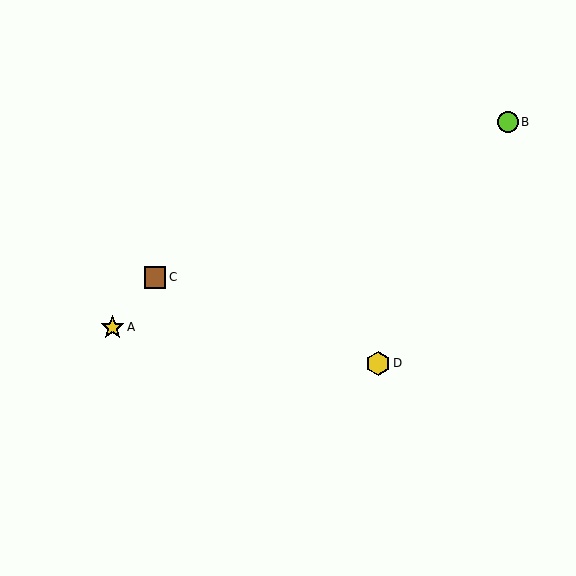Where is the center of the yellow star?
The center of the yellow star is at (112, 328).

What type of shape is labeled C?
Shape C is a brown square.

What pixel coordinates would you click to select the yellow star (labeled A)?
Click at (112, 328) to select the yellow star A.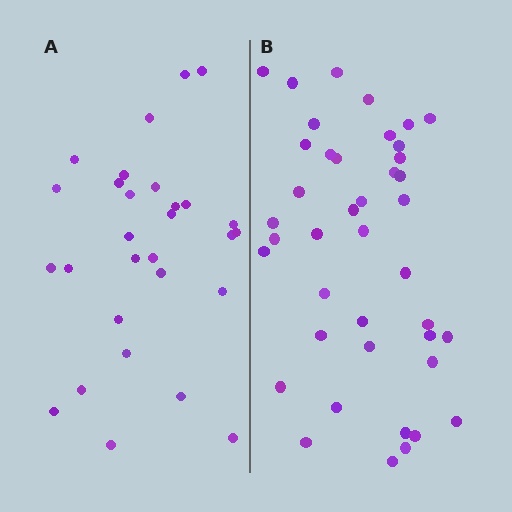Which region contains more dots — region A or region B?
Region B (the right region) has more dots.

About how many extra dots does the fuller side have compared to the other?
Region B has roughly 12 or so more dots than region A.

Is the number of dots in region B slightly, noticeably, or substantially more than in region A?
Region B has noticeably more, but not dramatically so. The ratio is roughly 1.4 to 1.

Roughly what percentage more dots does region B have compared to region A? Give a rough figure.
About 40% more.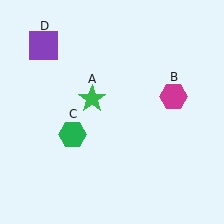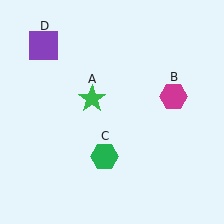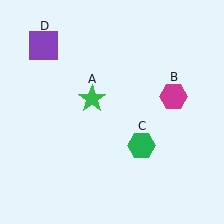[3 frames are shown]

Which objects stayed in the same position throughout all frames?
Green star (object A) and magenta hexagon (object B) and purple square (object D) remained stationary.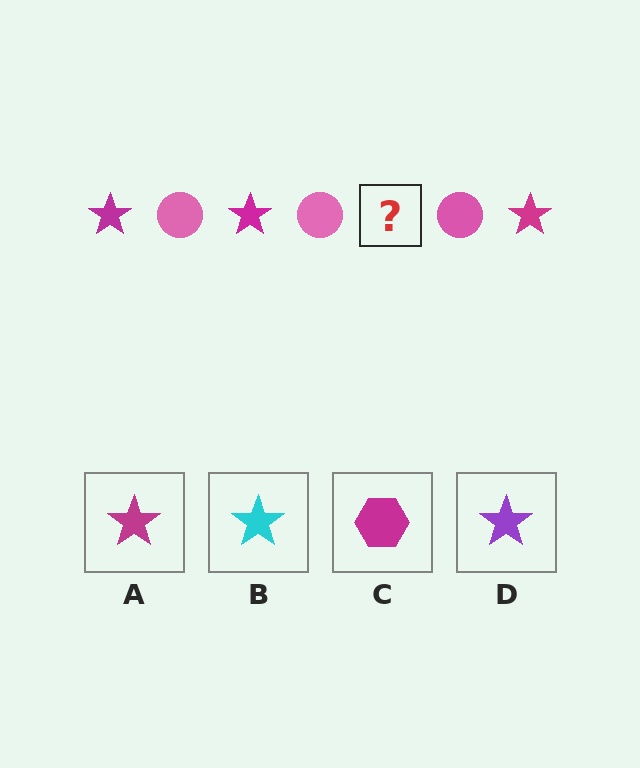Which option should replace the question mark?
Option A.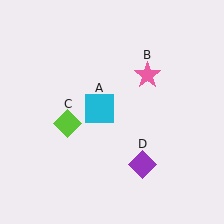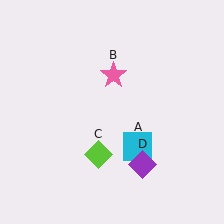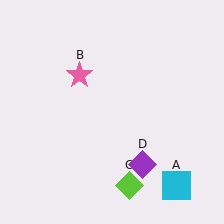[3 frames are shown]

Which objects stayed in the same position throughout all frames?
Purple diamond (object D) remained stationary.